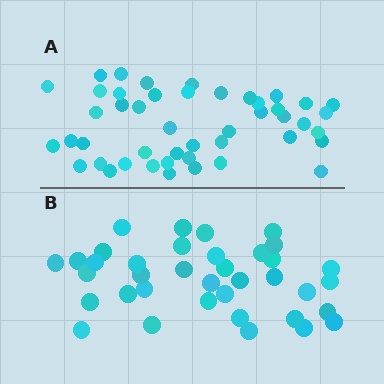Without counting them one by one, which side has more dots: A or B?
Region A (the top region) has more dots.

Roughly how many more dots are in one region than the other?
Region A has roughly 8 or so more dots than region B.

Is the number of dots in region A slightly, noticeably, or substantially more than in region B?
Region A has only slightly more — the two regions are fairly close. The ratio is roughly 1.2 to 1.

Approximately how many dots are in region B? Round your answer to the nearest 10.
About 40 dots. (The exact count is 37, which rounds to 40.)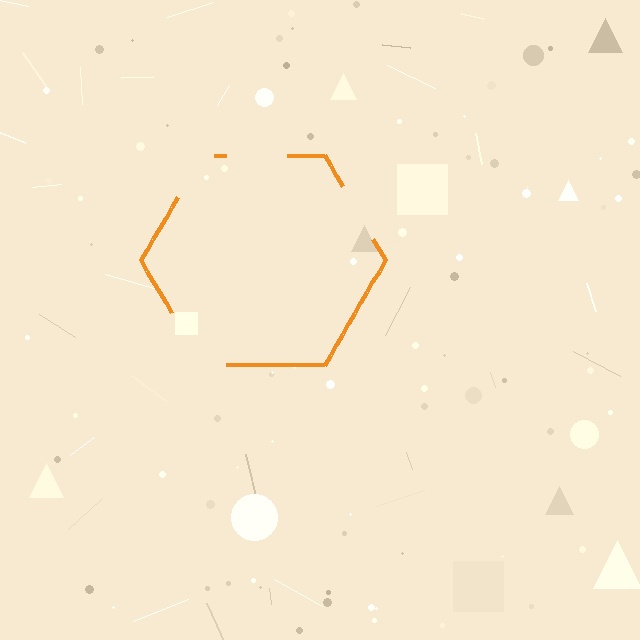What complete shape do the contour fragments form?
The contour fragments form a hexagon.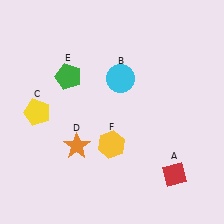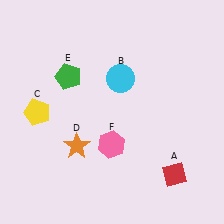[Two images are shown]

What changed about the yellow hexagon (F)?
In Image 1, F is yellow. In Image 2, it changed to pink.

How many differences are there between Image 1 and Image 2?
There is 1 difference between the two images.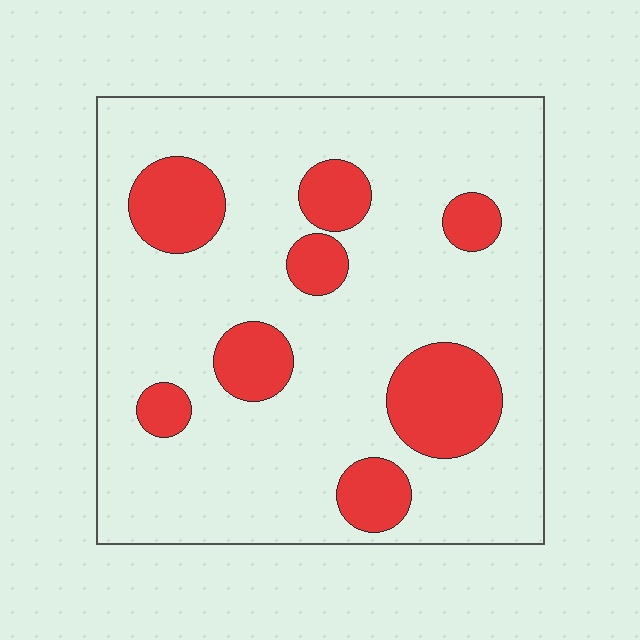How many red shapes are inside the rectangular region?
8.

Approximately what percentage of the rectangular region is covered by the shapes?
Approximately 20%.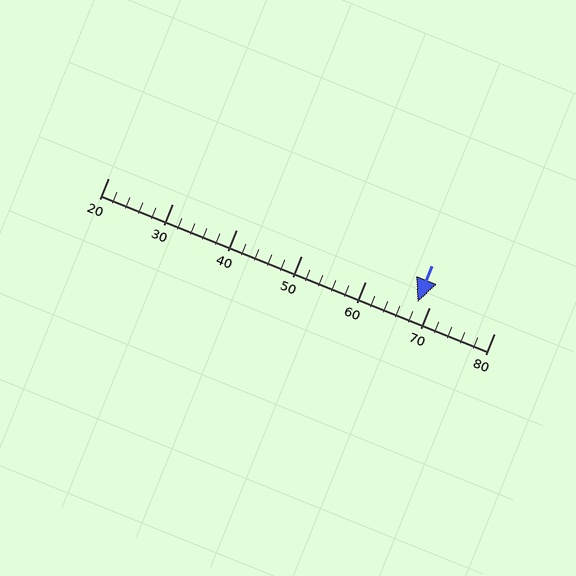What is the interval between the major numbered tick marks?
The major tick marks are spaced 10 units apart.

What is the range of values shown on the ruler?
The ruler shows values from 20 to 80.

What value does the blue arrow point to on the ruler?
The blue arrow points to approximately 68.